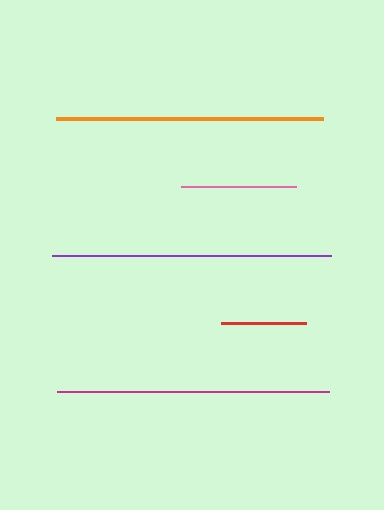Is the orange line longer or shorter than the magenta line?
The magenta line is longer than the orange line.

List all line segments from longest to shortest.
From longest to shortest: purple, magenta, orange, pink, red.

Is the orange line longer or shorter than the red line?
The orange line is longer than the red line.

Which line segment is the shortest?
The red line is the shortest at approximately 85 pixels.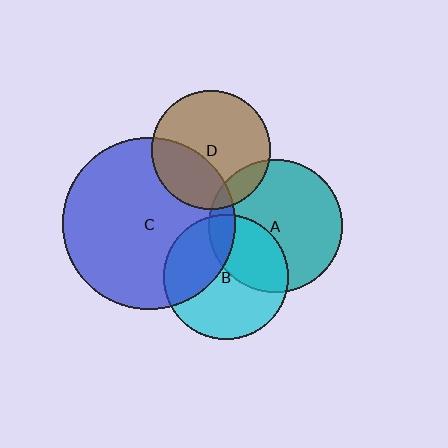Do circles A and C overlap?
Yes.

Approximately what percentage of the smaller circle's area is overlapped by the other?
Approximately 10%.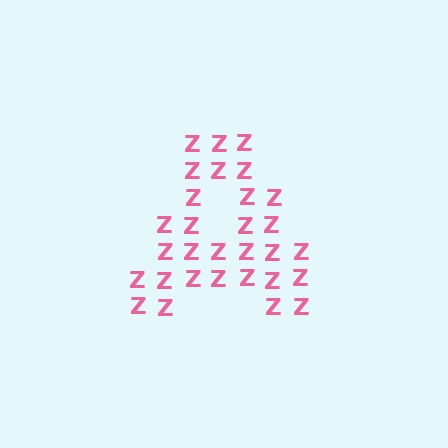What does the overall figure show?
The overall figure shows the letter A.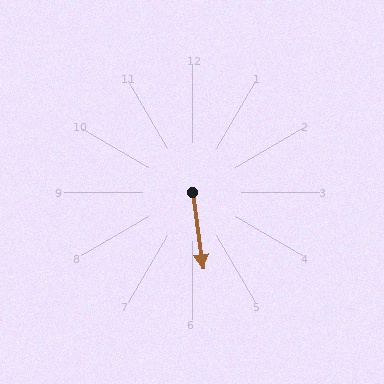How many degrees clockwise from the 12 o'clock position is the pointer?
Approximately 172 degrees.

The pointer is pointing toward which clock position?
Roughly 6 o'clock.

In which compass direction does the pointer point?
South.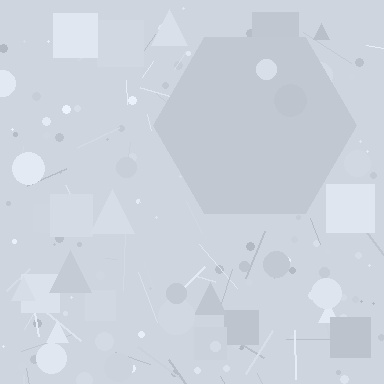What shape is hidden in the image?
A hexagon is hidden in the image.